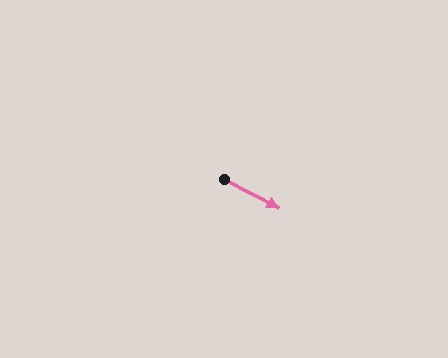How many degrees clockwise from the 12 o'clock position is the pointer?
Approximately 118 degrees.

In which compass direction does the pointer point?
Southeast.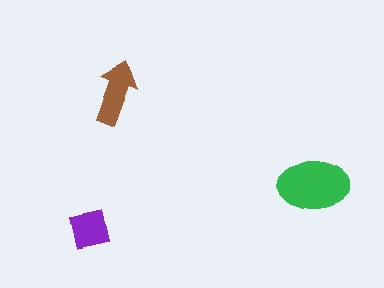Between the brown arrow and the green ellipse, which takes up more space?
The green ellipse.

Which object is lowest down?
The purple square is bottommost.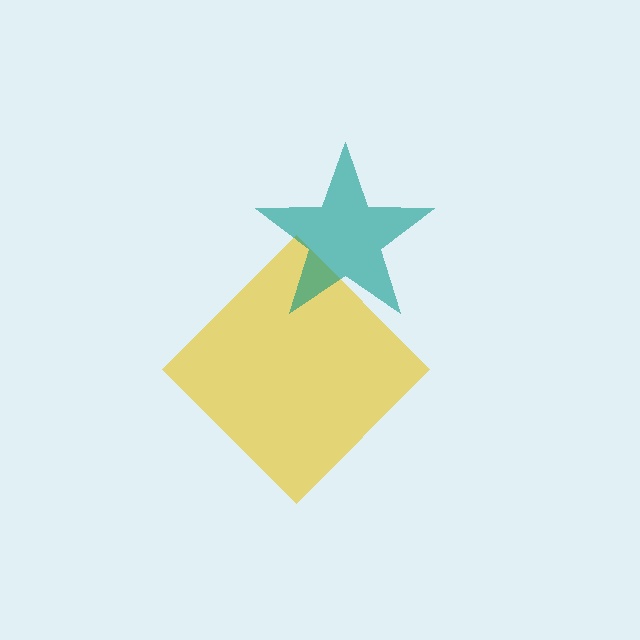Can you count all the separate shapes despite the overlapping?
Yes, there are 2 separate shapes.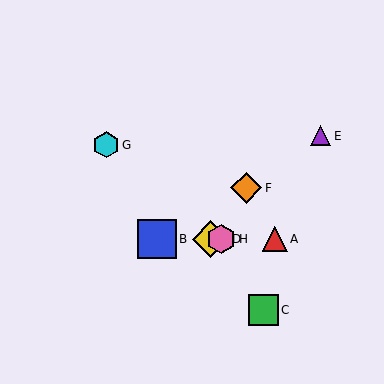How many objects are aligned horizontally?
4 objects (A, B, D, H) are aligned horizontally.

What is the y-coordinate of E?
Object E is at y≈136.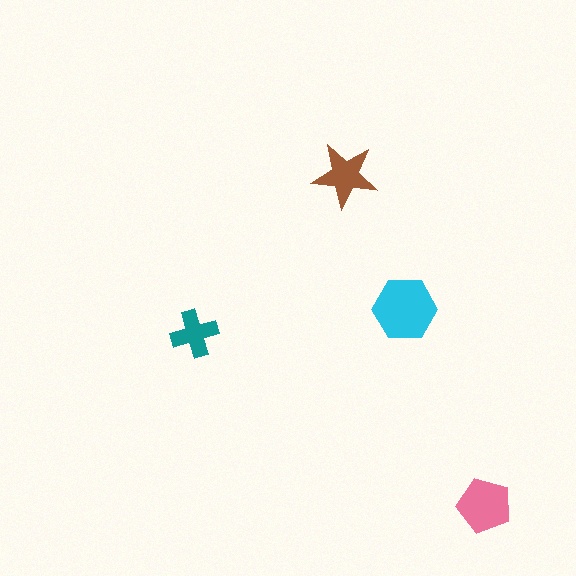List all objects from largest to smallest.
The cyan hexagon, the pink pentagon, the brown star, the teal cross.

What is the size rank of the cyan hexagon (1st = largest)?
1st.